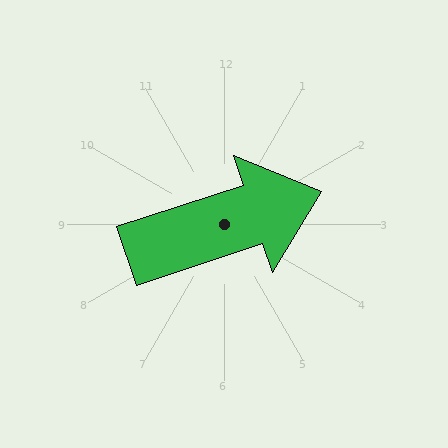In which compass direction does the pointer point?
East.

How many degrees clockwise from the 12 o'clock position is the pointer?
Approximately 72 degrees.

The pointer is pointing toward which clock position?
Roughly 2 o'clock.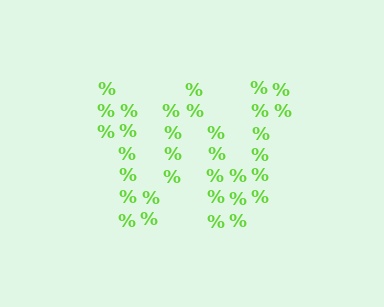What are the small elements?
The small elements are percent signs.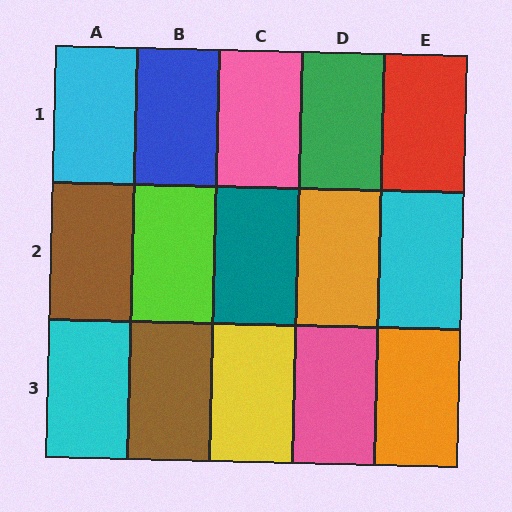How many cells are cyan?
3 cells are cyan.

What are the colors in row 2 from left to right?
Brown, lime, teal, orange, cyan.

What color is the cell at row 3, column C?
Yellow.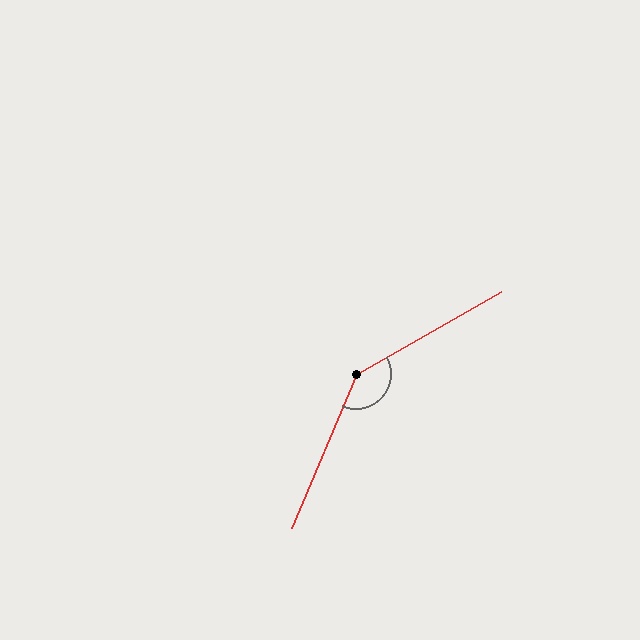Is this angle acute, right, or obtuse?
It is obtuse.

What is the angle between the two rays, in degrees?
Approximately 143 degrees.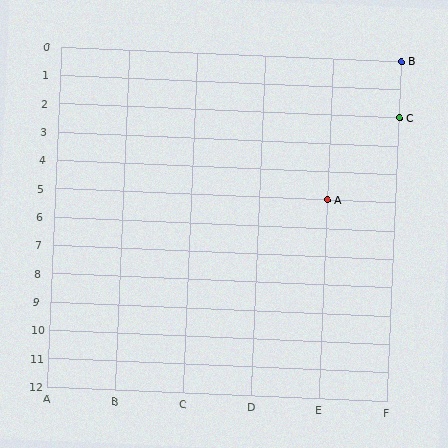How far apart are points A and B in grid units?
Points A and B are 1 column and 5 rows apart (about 5.1 grid units diagonally).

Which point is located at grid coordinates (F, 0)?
Point B is at (F, 0).